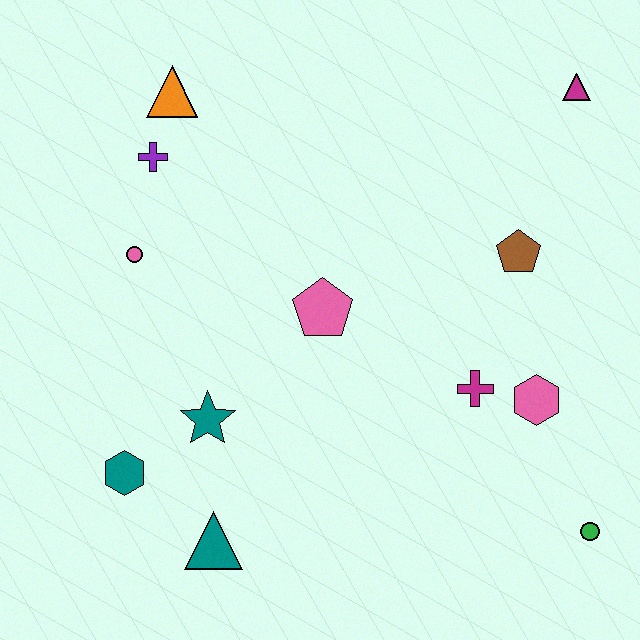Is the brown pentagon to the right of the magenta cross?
Yes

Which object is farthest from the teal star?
The magenta triangle is farthest from the teal star.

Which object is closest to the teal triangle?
The teal hexagon is closest to the teal triangle.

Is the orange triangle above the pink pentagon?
Yes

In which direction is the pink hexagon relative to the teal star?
The pink hexagon is to the right of the teal star.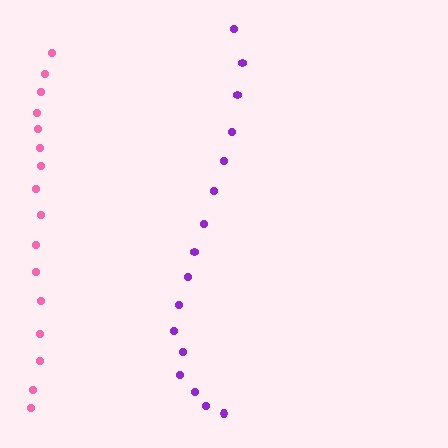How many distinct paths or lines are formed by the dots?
There are 2 distinct paths.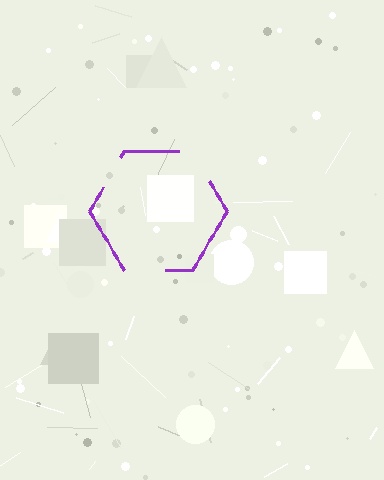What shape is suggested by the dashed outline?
The dashed outline suggests a hexagon.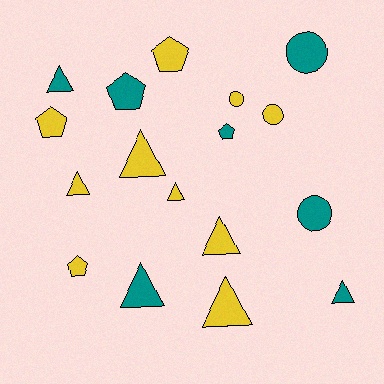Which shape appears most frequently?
Triangle, with 8 objects.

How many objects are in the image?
There are 17 objects.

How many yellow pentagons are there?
There are 3 yellow pentagons.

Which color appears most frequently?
Yellow, with 10 objects.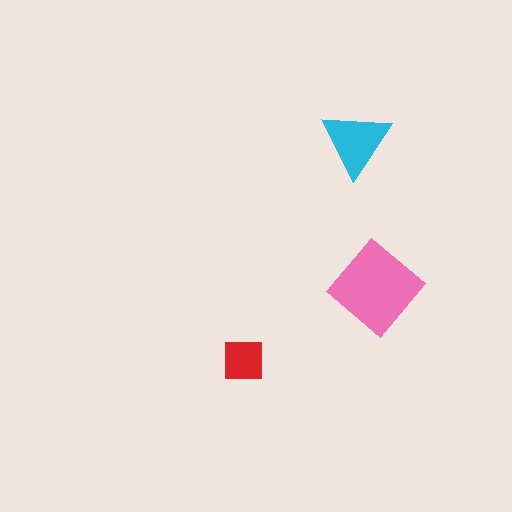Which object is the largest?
The pink diamond.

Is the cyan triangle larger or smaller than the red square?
Larger.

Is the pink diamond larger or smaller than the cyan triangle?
Larger.